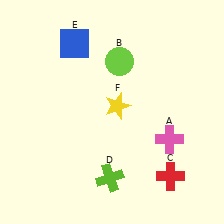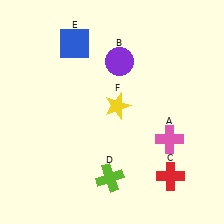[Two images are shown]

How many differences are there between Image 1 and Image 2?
There is 1 difference between the two images.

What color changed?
The circle (B) changed from lime in Image 1 to purple in Image 2.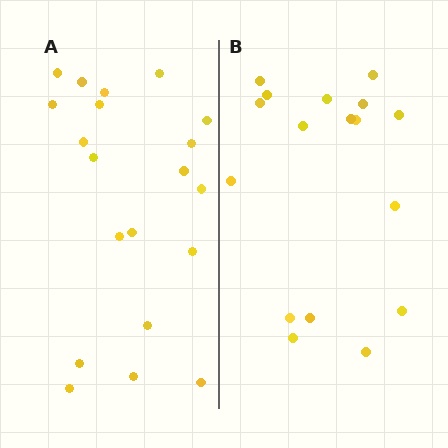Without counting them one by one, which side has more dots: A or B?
Region A (the left region) has more dots.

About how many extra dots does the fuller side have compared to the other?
Region A has just a few more — roughly 2 or 3 more dots than region B.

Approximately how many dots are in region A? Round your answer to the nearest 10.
About 20 dots.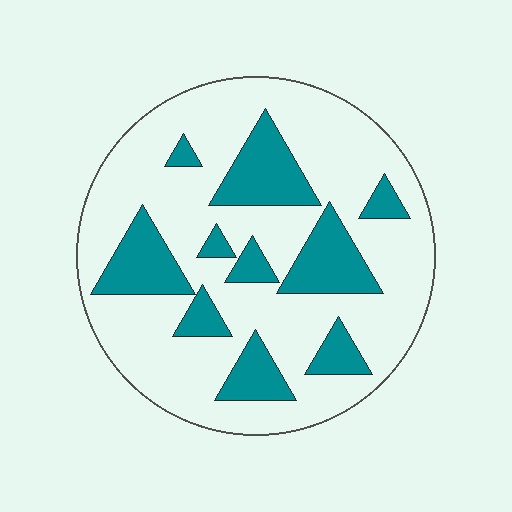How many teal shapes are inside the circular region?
10.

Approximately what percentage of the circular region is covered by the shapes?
Approximately 25%.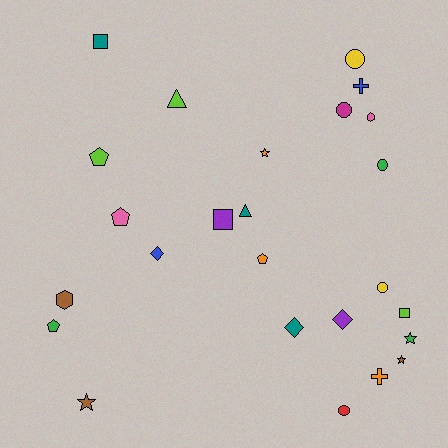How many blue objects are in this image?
There are 2 blue objects.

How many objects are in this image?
There are 25 objects.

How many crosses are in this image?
There are 2 crosses.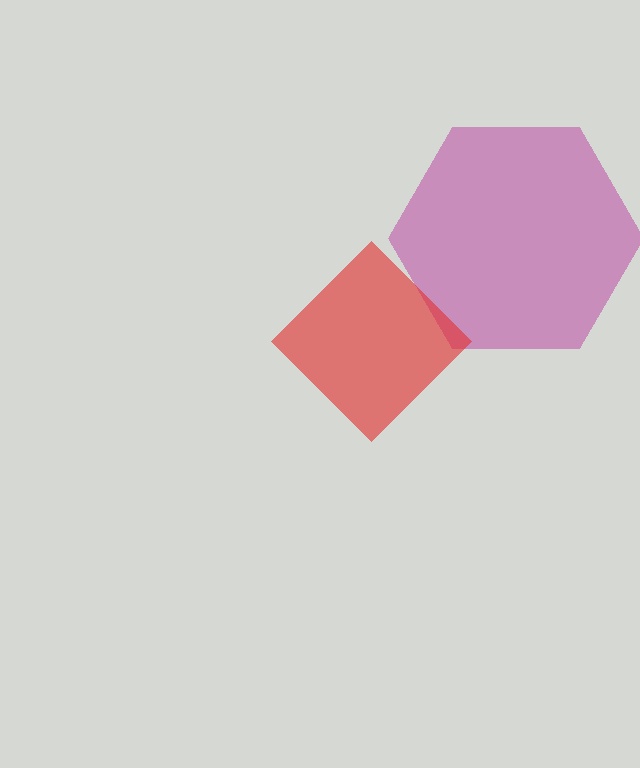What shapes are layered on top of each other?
The layered shapes are: a magenta hexagon, a red diamond.